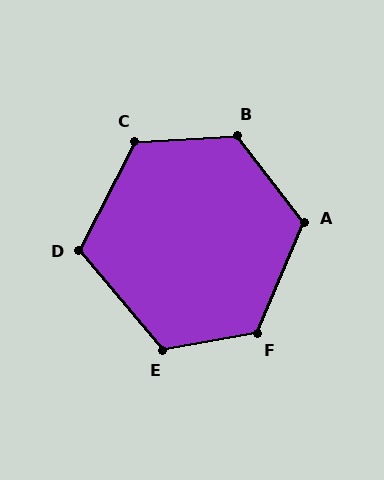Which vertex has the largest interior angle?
B, at approximately 124 degrees.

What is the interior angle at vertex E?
Approximately 120 degrees (obtuse).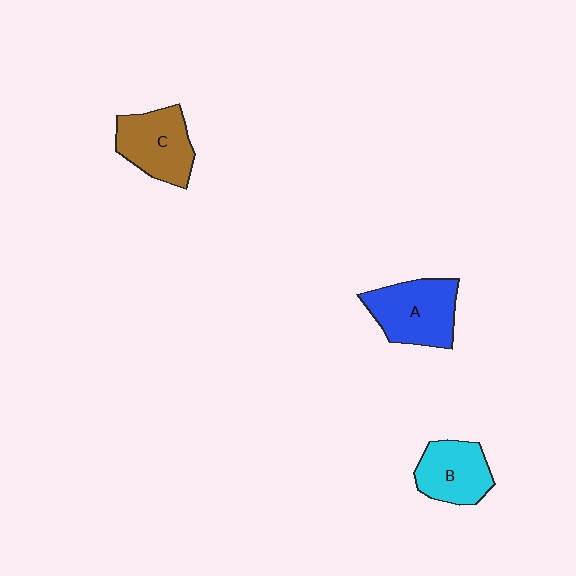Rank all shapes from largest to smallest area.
From largest to smallest: A (blue), C (brown), B (cyan).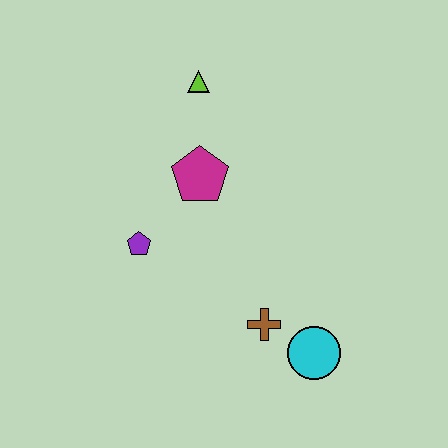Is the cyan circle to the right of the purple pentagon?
Yes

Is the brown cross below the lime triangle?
Yes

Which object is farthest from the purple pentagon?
The cyan circle is farthest from the purple pentagon.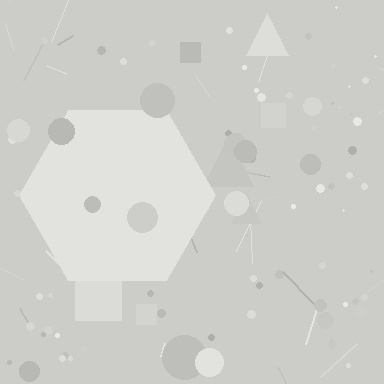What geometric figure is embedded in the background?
A hexagon is embedded in the background.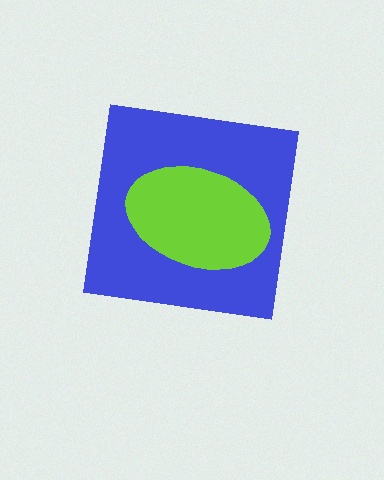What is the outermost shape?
The blue square.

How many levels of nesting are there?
2.